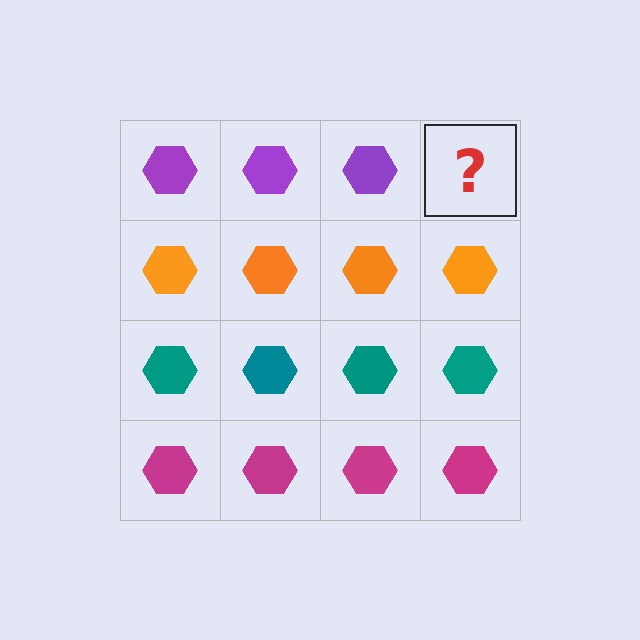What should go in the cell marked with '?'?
The missing cell should contain a purple hexagon.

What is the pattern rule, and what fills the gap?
The rule is that each row has a consistent color. The gap should be filled with a purple hexagon.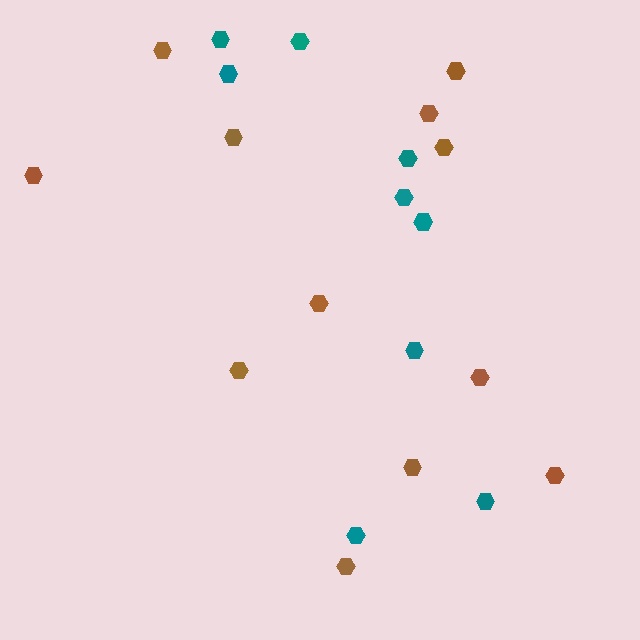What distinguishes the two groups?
There are 2 groups: one group of teal hexagons (9) and one group of brown hexagons (12).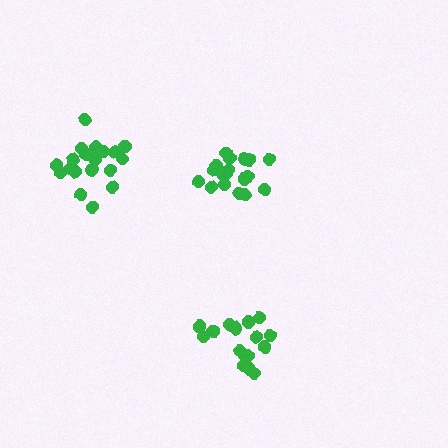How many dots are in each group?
Group 1: 19 dots, Group 2: 19 dots, Group 3: 18 dots (56 total).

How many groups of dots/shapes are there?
There are 3 groups.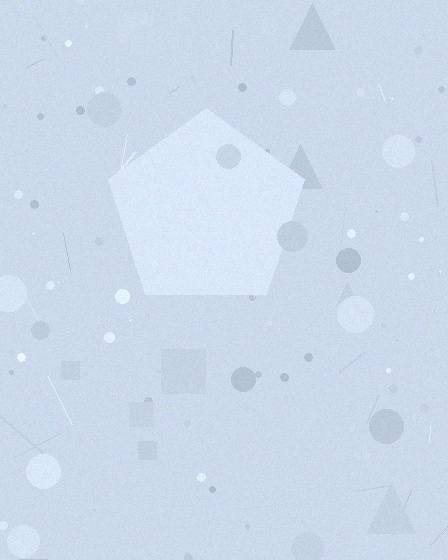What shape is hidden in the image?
A pentagon is hidden in the image.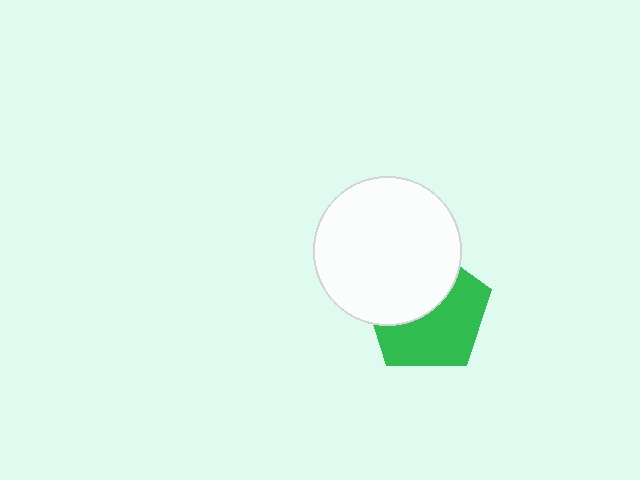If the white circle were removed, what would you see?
You would see the complete green pentagon.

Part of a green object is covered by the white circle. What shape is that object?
It is a pentagon.